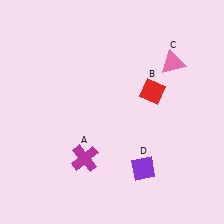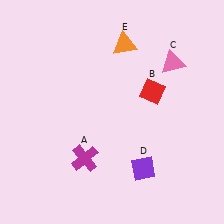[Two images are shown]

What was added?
An orange triangle (E) was added in Image 2.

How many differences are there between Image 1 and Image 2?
There is 1 difference between the two images.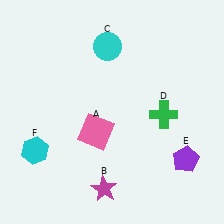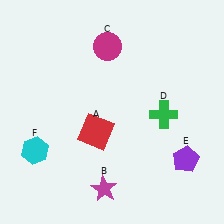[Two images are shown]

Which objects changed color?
A changed from pink to red. C changed from cyan to magenta.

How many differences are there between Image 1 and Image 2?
There are 2 differences between the two images.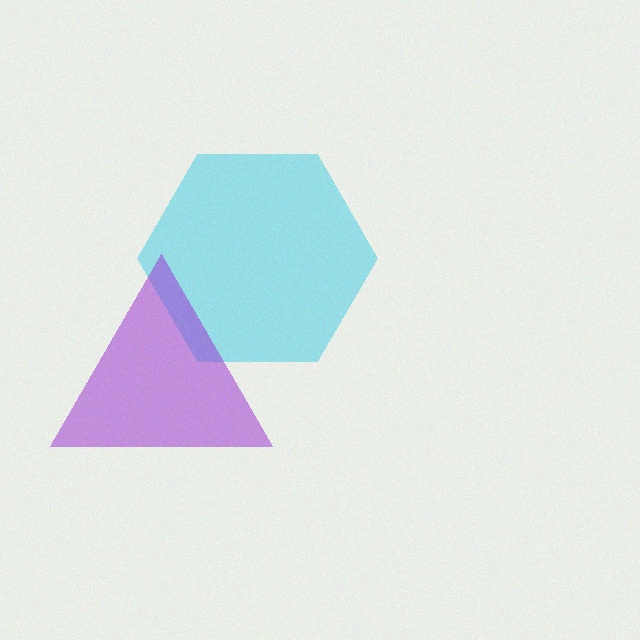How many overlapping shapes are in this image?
There are 2 overlapping shapes in the image.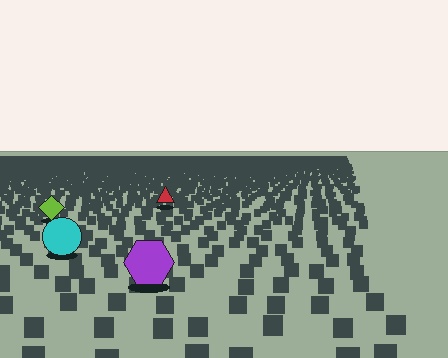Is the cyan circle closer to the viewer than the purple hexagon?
No. The purple hexagon is closer — you can tell from the texture gradient: the ground texture is coarser near it.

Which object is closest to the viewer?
The purple hexagon is closest. The texture marks near it are larger and more spread out.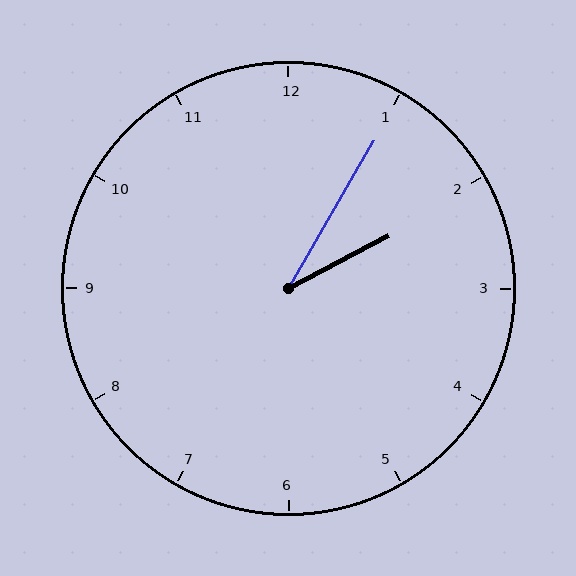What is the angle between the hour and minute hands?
Approximately 32 degrees.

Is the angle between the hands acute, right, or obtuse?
It is acute.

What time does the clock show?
2:05.